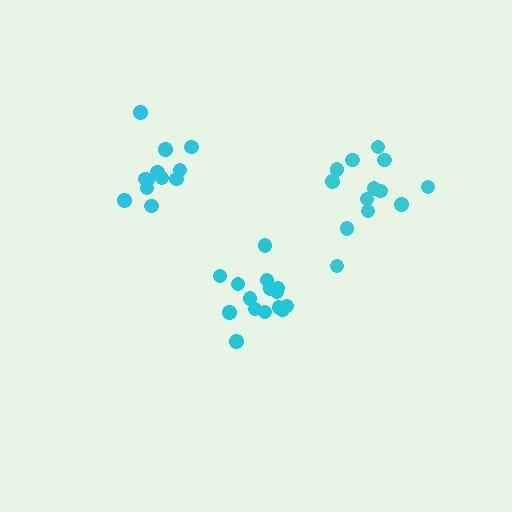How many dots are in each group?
Group 1: 15 dots, Group 2: 12 dots, Group 3: 13 dots (40 total).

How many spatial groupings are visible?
There are 3 spatial groupings.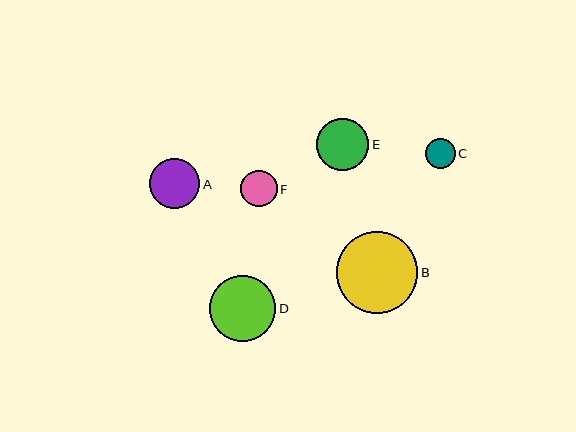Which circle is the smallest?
Circle C is the smallest with a size of approximately 30 pixels.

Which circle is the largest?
Circle B is the largest with a size of approximately 82 pixels.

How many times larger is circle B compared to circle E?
Circle B is approximately 1.6 times the size of circle E.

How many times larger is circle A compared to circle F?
Circle A is approximately 1.4 times the size of circle F.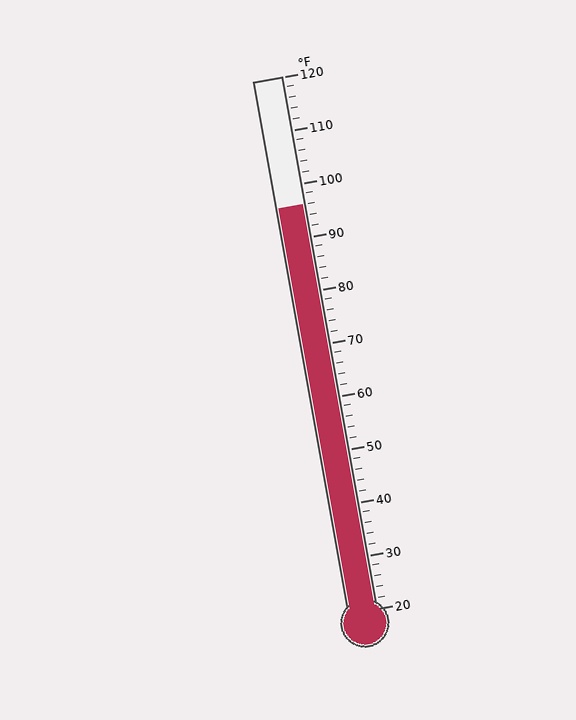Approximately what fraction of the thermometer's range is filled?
The thermometer is filled to approximately 75% of its range.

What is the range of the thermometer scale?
The thermometer scale ranges from 20°F to 120°F.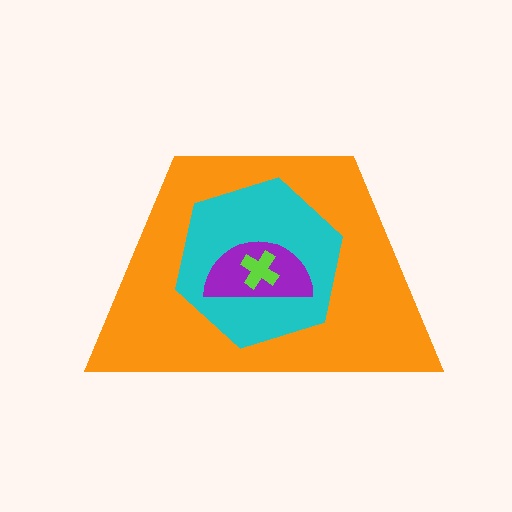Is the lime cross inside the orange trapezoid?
Yes.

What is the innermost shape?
The lime cross.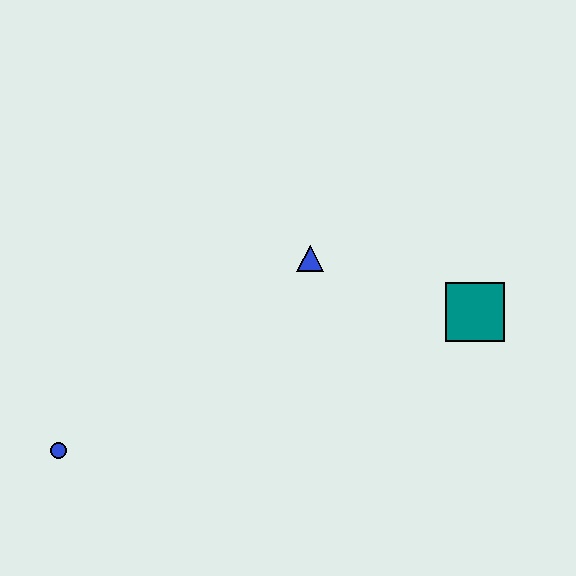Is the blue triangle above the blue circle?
Yes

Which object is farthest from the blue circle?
The teal square is farthest from the blue circle.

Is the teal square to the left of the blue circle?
No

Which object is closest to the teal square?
The blue triangle is closest to the teal square.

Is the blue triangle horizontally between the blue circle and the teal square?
Yes